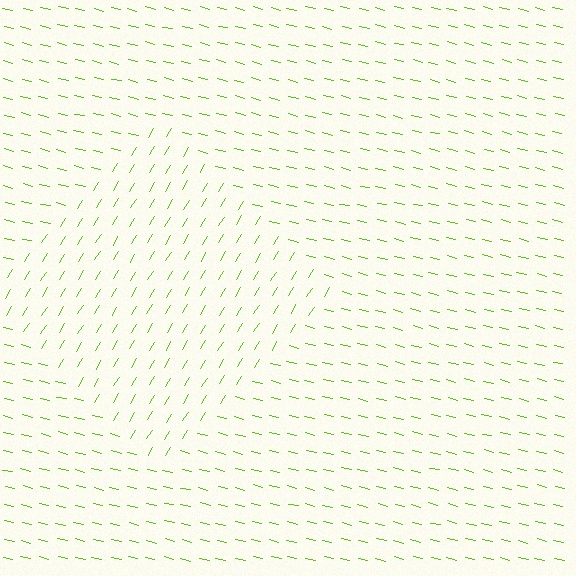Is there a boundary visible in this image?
Yes, there is a texture boundary formed by a change in line orientation.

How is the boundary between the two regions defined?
The boundary is defined purely by a change in line orientation (approximately 72 degrees difference). All lines are the same color and thickness.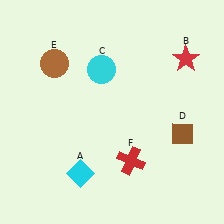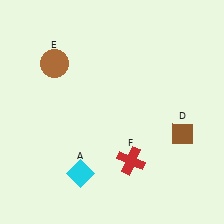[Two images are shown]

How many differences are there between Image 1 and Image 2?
There are 2 differences between the two images.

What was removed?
The cyan circle (C), the red star (B) were removed in Image 2.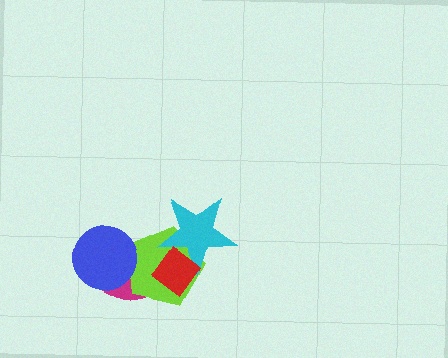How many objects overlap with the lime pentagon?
4 objects overlap with the lime pentagon.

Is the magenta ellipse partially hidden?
Yes, it is partially covered by another shape.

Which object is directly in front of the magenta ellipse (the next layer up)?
The lime pentagon is directly in front of the magenta ellipse.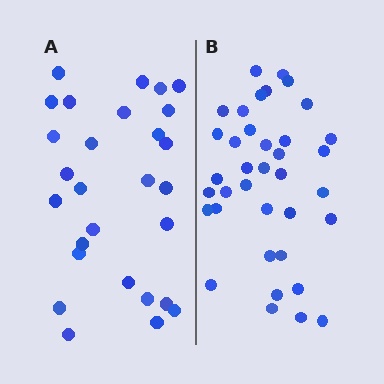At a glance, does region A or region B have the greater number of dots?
Region B (the right region) has more dots.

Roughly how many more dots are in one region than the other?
Region B has roughly 8 or so more dots than region A.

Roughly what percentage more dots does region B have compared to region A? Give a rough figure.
About 30% more.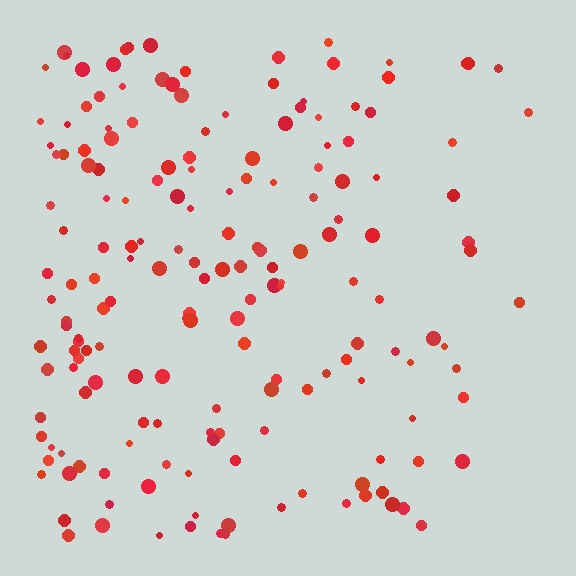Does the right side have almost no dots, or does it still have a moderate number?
Still a moderate number, just noticeably fewer than the left.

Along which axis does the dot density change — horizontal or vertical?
Horizontal.